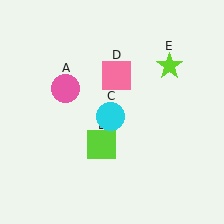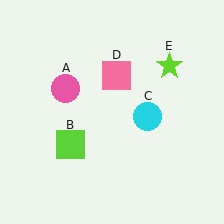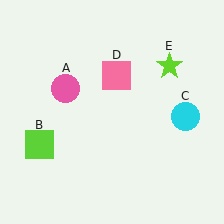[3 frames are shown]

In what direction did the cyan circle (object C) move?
The cyan circle (object C) moved right.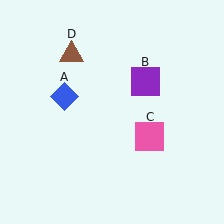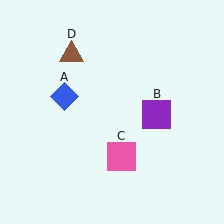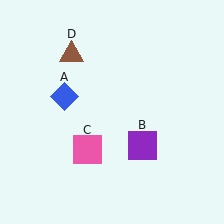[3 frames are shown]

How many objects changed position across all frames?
2 objects changed position: purple square (object B), pink square (object C).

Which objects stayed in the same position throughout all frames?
Blue diamond (object A) and brown triangle (object D) remained stationary.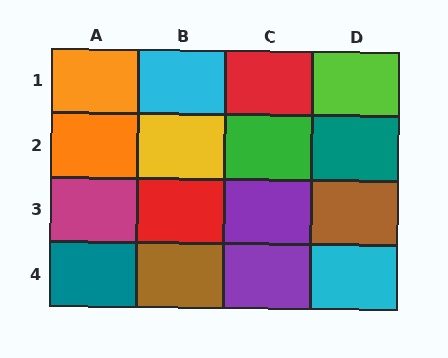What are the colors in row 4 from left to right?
Teal, brown, purple, cyan.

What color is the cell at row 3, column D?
Brown.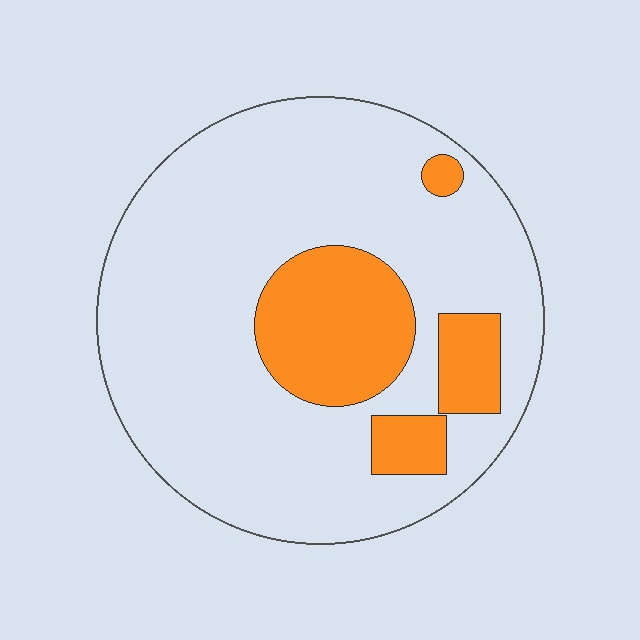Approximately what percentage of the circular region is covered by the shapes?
Approximately 20%.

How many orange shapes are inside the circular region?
4.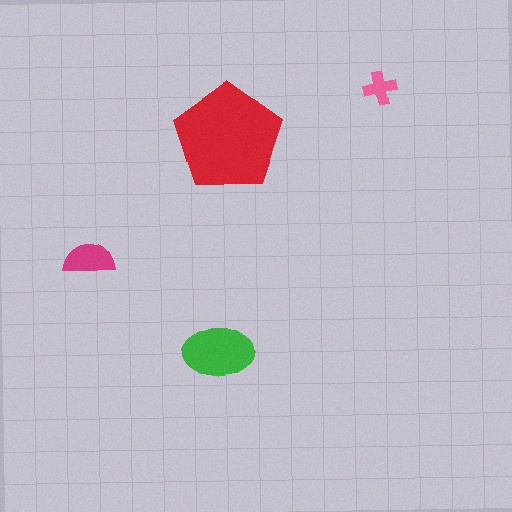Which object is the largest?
The red pentagon.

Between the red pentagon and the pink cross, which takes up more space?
The red pentagon.